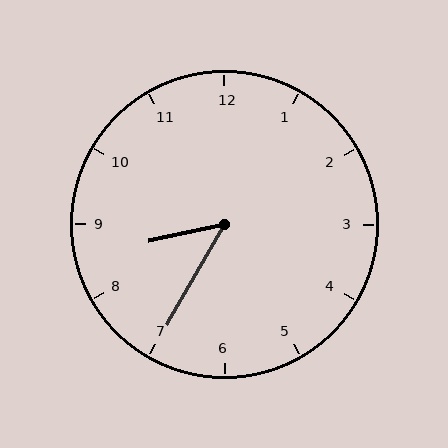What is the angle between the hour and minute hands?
Approximately 48 degrees.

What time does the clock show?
8:35.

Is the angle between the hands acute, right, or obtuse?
It is acute.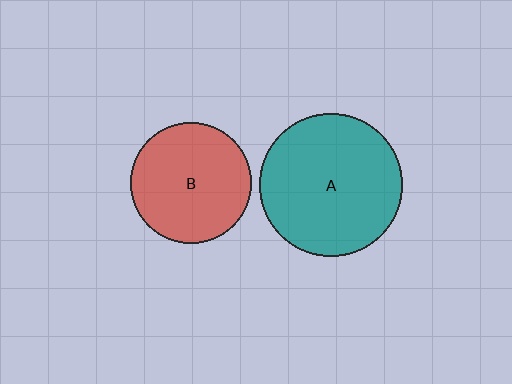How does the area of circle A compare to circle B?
Approximately 1.4 times.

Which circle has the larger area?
Circle A (teal).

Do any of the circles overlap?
No, none of the circles overlap.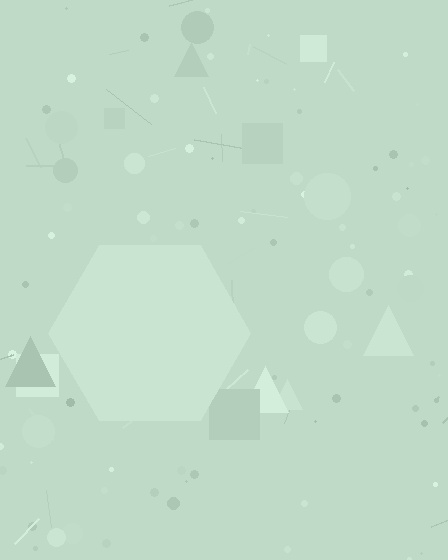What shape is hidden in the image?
A hexagon is hidden in the image.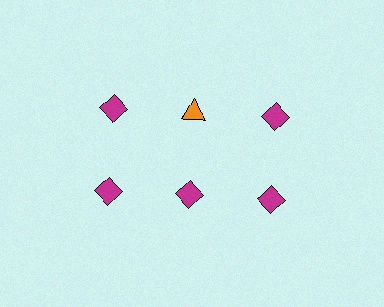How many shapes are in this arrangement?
There are 6 shapes arranged in a grid pattern.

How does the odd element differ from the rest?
It differs in both color (orange instead of magenta) and shape (triangle instead of diamond).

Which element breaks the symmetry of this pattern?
The orange triangle in the top row, second from left column breaks the symmetry. All other shapes are magenta diamonds.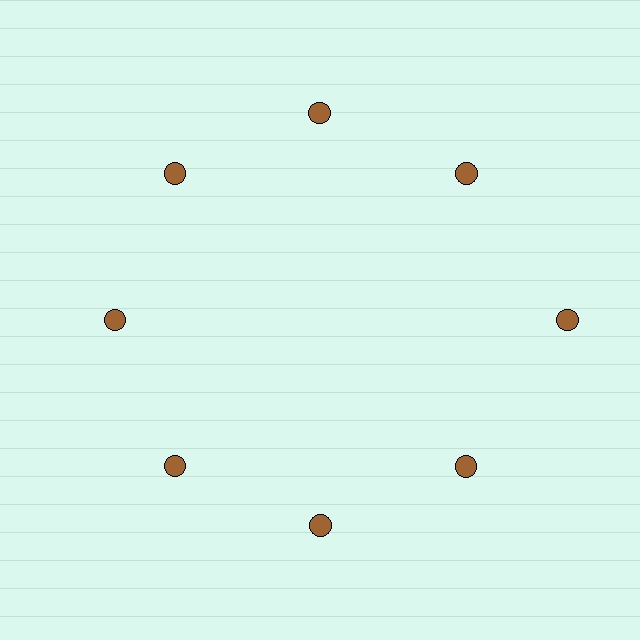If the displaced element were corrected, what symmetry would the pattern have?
It would have 8-fold rotational symmetry — the pattern would map onto itself every 45 degrees.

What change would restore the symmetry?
The symmetry would be restored by moving it inward, back onto the ring so that all 8 circles sit at equal angles and equal distance from the center.